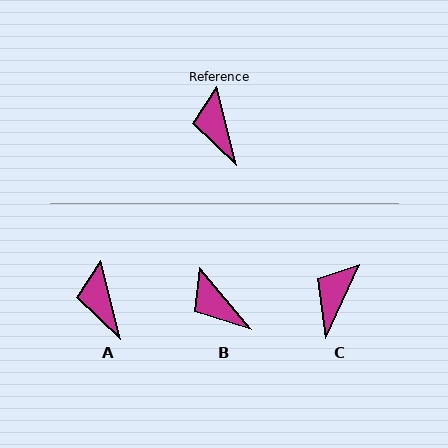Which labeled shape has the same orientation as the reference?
A.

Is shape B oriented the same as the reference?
No, it is off by about 26 degrees.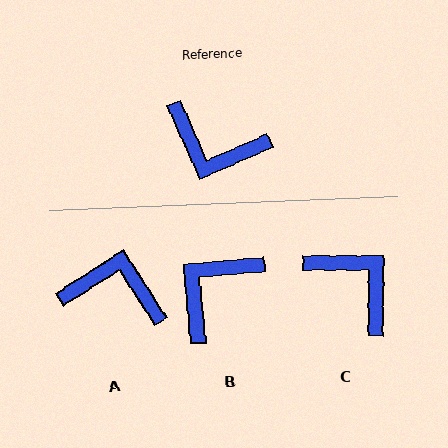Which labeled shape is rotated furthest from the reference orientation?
A, about 171 degrees away.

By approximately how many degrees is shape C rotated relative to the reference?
Approximately 156 degrees counter-clockwise.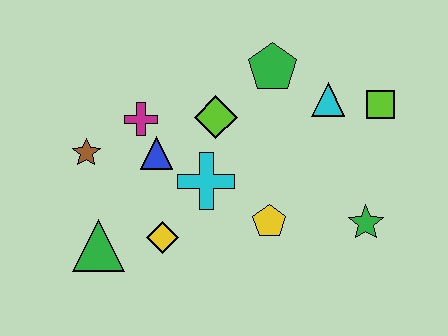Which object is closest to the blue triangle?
The magenta cross is closest to the blue triangle.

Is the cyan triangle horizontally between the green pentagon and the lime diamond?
No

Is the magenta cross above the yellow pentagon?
Yes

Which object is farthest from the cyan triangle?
The green triangle is farthest from the cyan triangle.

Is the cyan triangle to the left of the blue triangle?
No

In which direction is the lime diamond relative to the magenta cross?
The lime diamond is to the right of the magenta cross.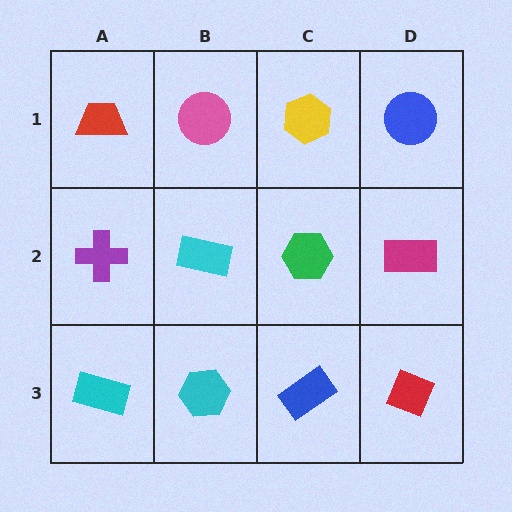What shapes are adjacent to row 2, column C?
A yellow hexagon (row 1, column C), a blue rectangle (row 3, column C), a cyan rectangle (row 2, column B), a magenta rectangle (row 2, column D).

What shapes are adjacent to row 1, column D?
A magenta rectangle (row 2, column D), a yellow hexagon (row 1, column C).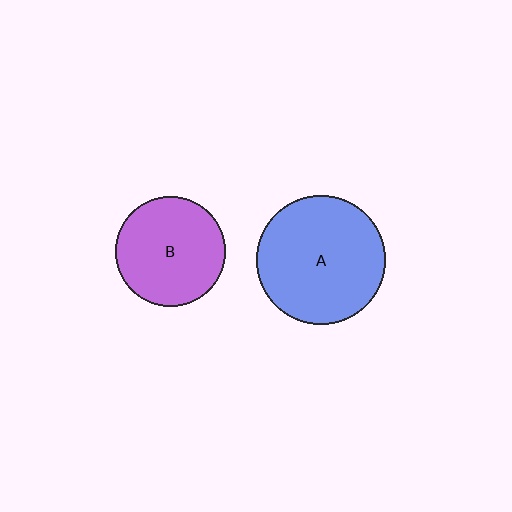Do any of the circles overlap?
No, none of the circles overlap.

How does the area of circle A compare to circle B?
Approximately 1.4 times.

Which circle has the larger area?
Circle A (blue).